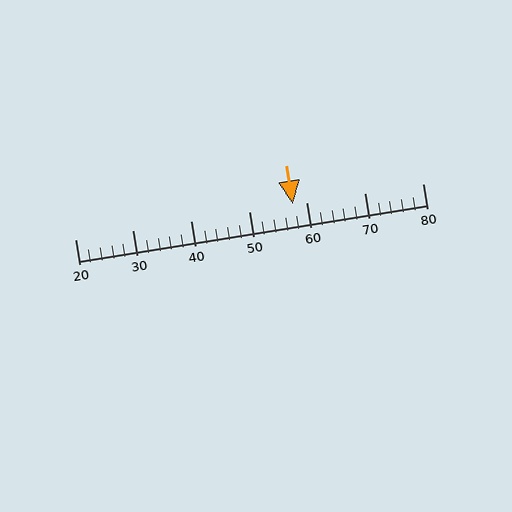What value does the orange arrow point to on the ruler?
The orange arrow points to approximately 58.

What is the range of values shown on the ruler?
The ruler shows values from 20 to 80.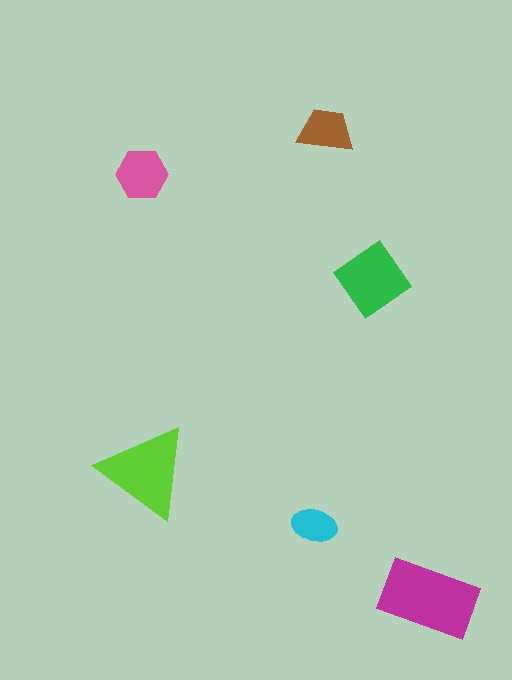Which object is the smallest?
The cyan ellipse.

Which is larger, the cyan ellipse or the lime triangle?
The lime triangle.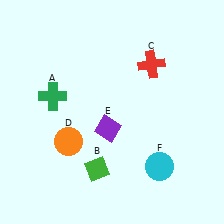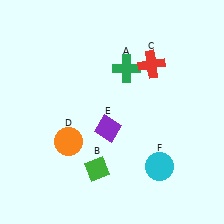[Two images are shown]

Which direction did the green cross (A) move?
The green cross (A) moved right.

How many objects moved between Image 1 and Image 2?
1 object moved between the two images.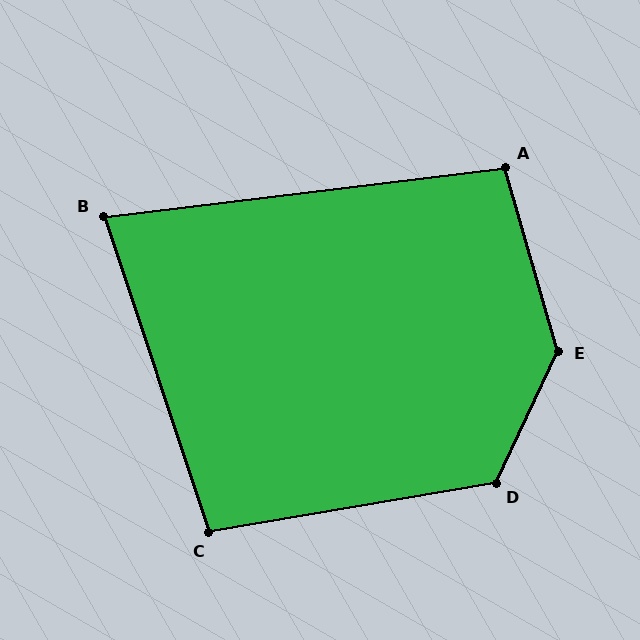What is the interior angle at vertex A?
Approximately 99 degrees (obtuse).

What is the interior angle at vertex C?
Approximately 99 degrees (obtuse).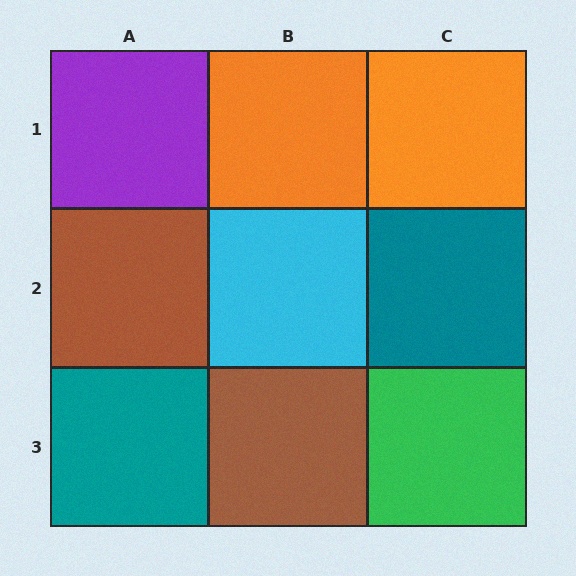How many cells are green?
1 cell is green.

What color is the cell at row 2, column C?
Teal.